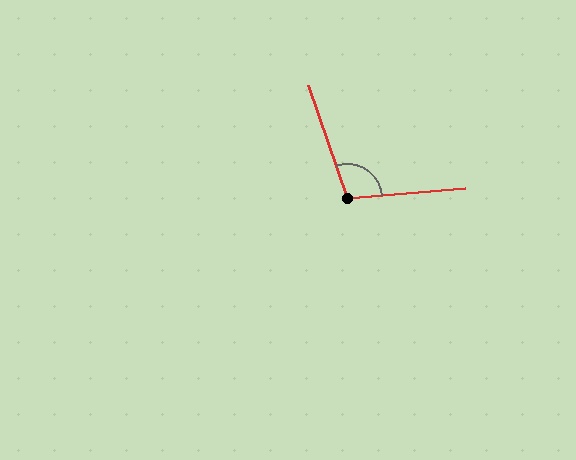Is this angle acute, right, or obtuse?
It is obtuse.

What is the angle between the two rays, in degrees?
Approximately 104 degrees.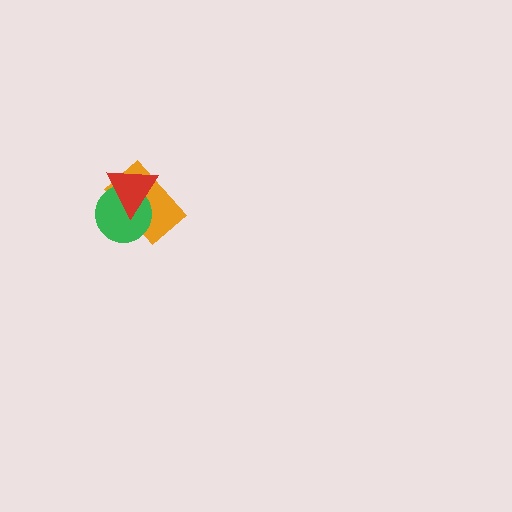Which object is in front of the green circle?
The red triangle is in front of the green circle.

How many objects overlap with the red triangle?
2 objects overlap with the red triangle.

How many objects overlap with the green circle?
2 objects overlap with the green circle.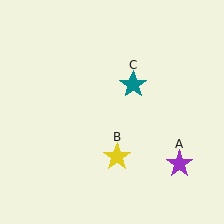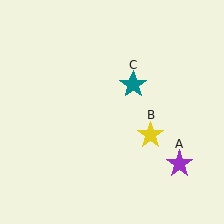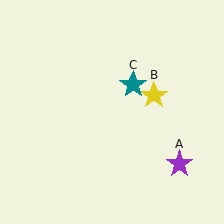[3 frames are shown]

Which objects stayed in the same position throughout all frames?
Purple star (object A) and teal star (object C) remained stationary.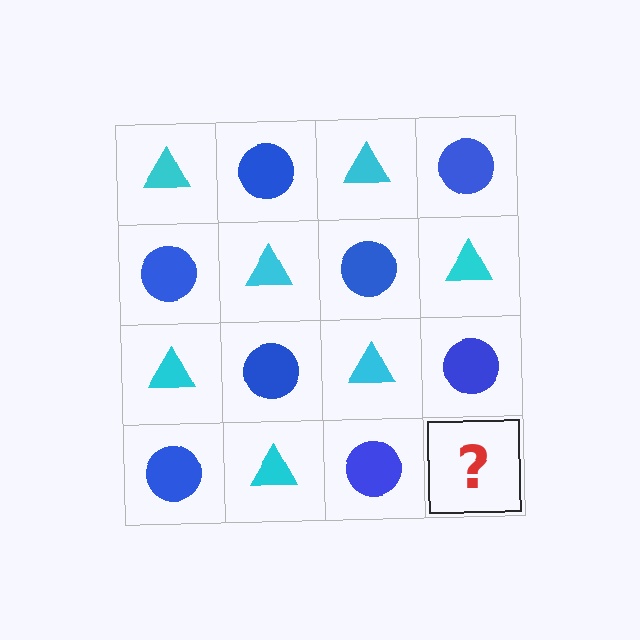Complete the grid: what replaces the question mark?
The question mark should be replaced with a cyan triangle.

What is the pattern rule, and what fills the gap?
The rule is that it alternates cyan triangle and blue circle in a checkerboard pattern. The gap should be filled with a cyan triangle.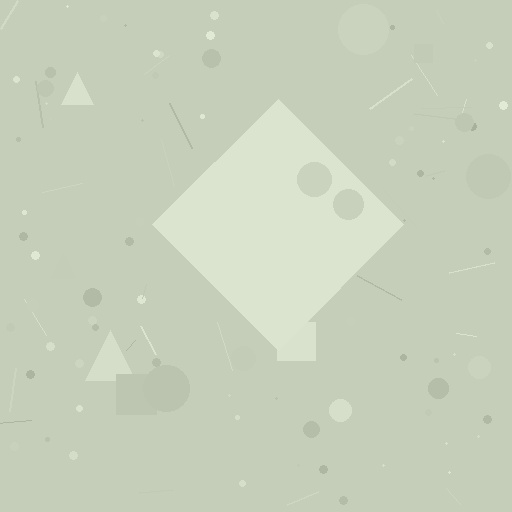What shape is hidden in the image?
A diamond is hidden in the image.